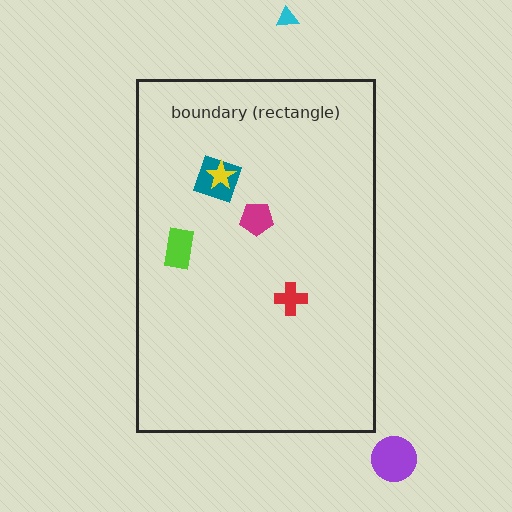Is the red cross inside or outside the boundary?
Inside.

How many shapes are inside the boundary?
5 inside, 2 outside.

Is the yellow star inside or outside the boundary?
Inside.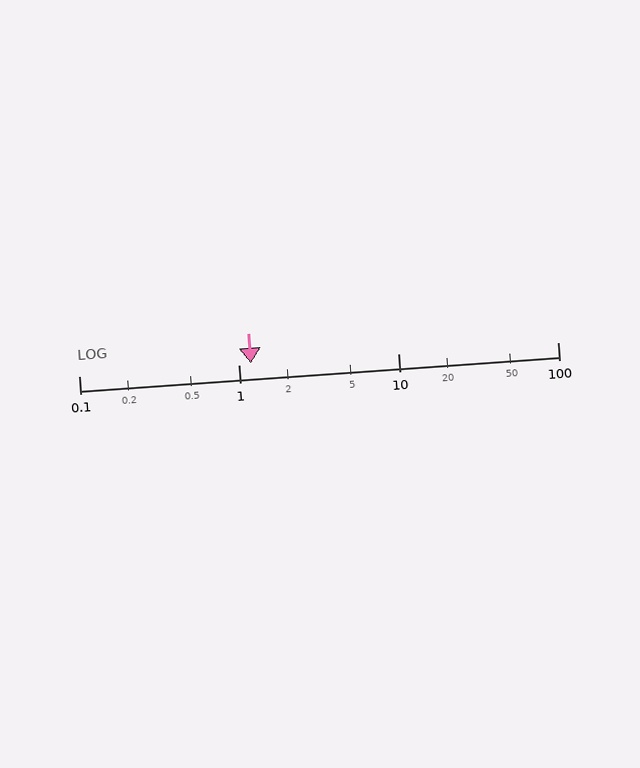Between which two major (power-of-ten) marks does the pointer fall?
The pointer is between 1 and 10.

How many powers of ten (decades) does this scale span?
The scale spans 3 decades, from 0.1 to 100.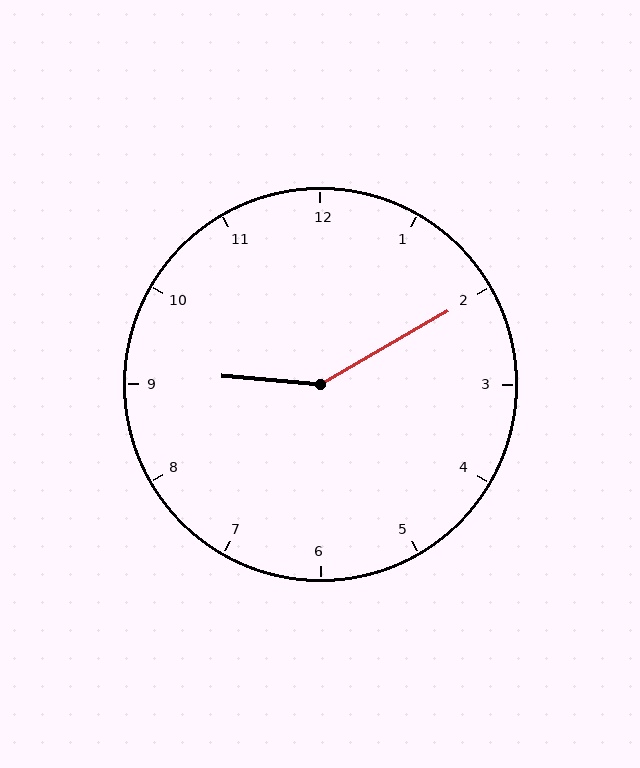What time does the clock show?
9:10.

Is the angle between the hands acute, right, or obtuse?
It is obtuse.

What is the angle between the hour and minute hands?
Approximately 145 degrees.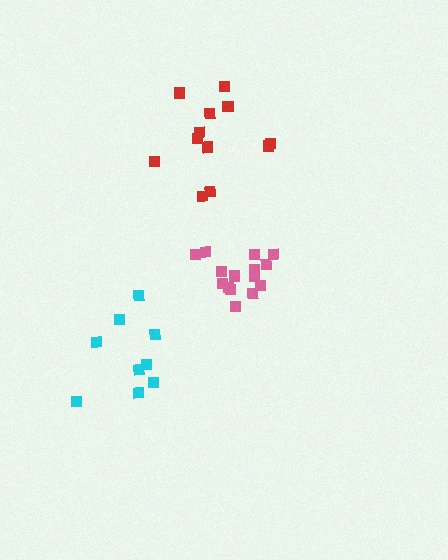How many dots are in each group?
Group 1: 15 dots, Group 2: 9 dots, Group 3: 12 dots (36 total).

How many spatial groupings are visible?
There are 3 spatial groupings.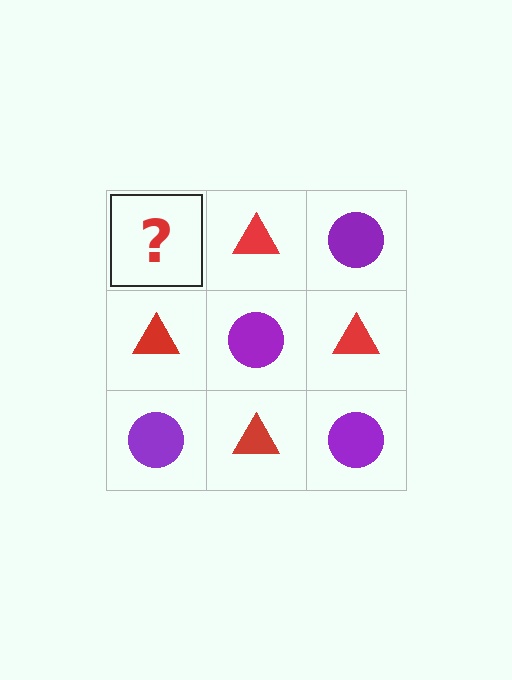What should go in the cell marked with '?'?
The missing cell should contain a purple circle.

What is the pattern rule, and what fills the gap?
The rule is that it alternates purple circle and red triangle in a checkerboard pattern. The gap should be filled with a purple circle.